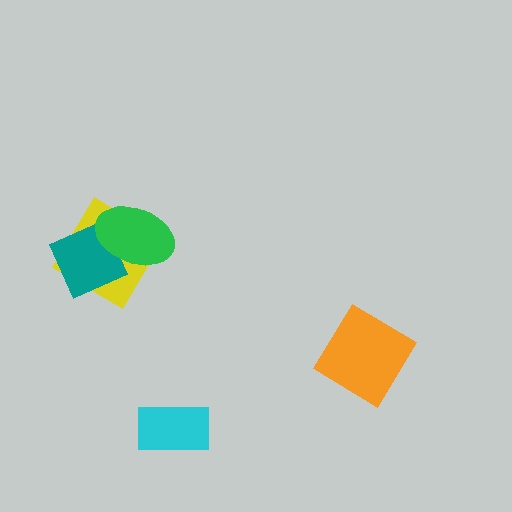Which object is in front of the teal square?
The green ellipse is in front of the teal square.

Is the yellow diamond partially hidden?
Yes, it is partially covered by another shape.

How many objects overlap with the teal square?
2 objects overlap with the teal square.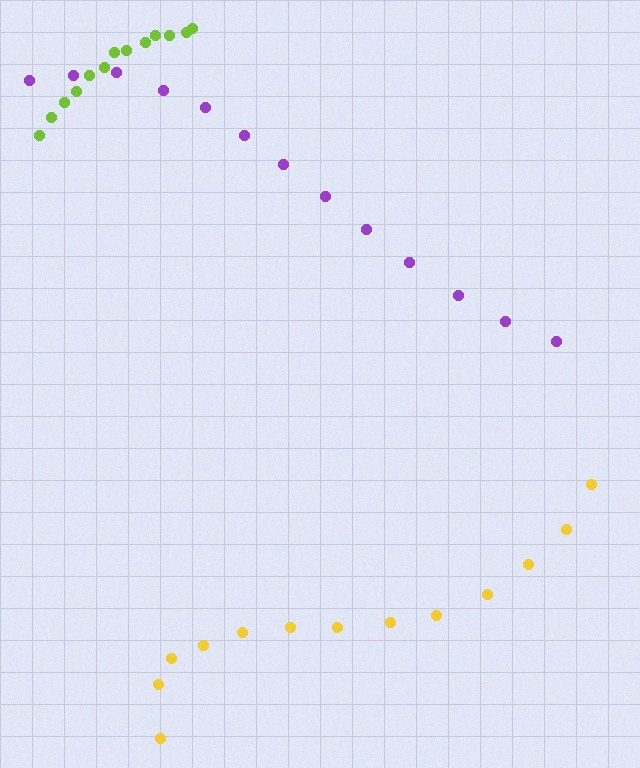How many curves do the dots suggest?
There are 3 distinct paths.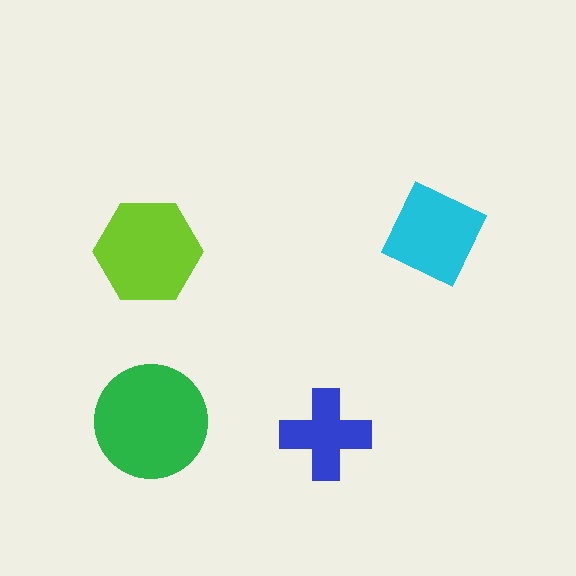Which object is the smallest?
The blue cross.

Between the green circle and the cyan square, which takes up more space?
The green circle.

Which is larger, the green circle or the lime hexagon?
The green circle.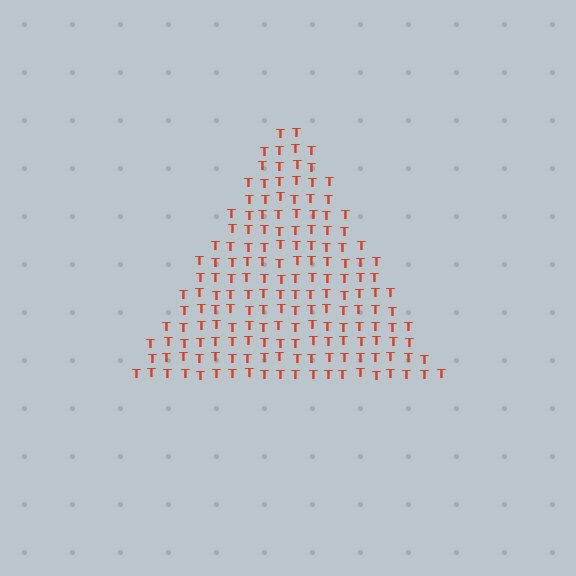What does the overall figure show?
The overall figure shows a triangle.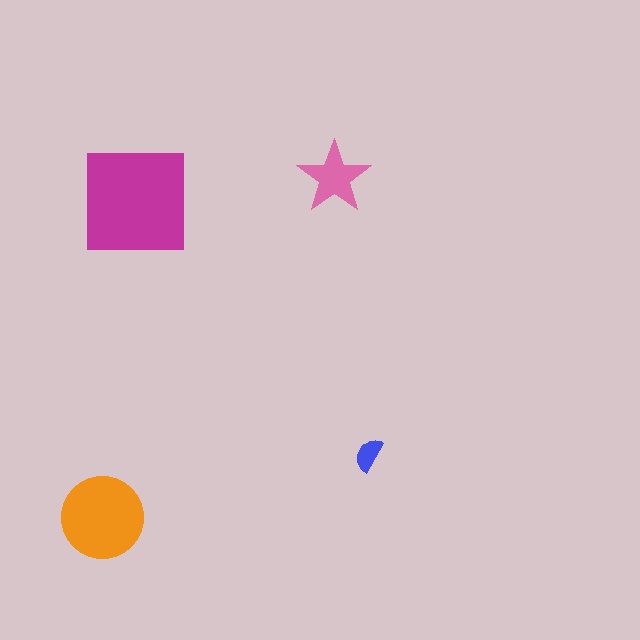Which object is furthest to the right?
The blue semicircle is rightmost.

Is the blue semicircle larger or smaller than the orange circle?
Smaller.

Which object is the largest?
The magenta square.